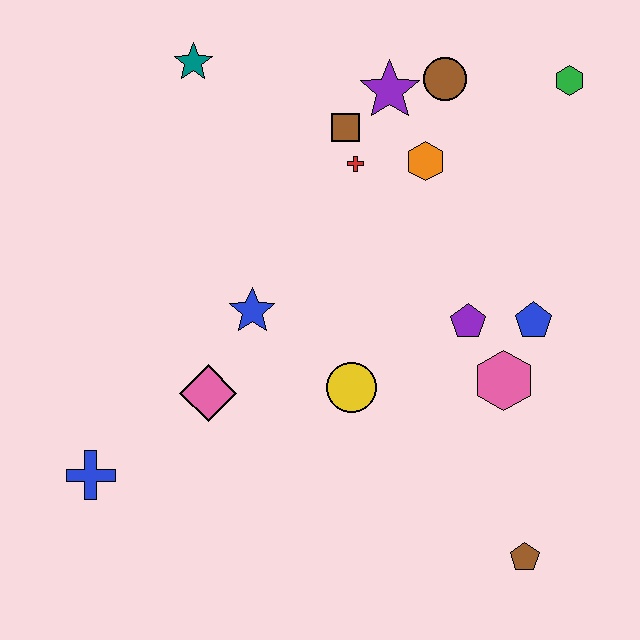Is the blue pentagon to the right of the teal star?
Yes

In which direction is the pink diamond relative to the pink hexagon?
The pink diamond is to the left of the pink hexagon.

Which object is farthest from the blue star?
The green hexagon is farthest from the blue star.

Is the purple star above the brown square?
Yes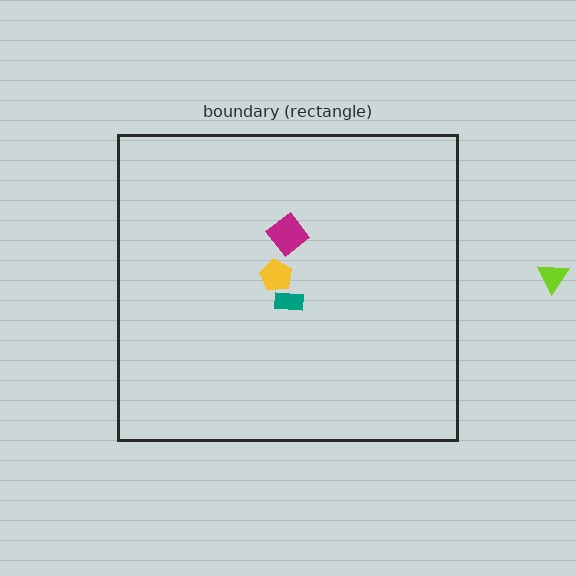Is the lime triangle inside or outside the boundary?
Outside.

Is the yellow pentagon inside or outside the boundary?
Inside.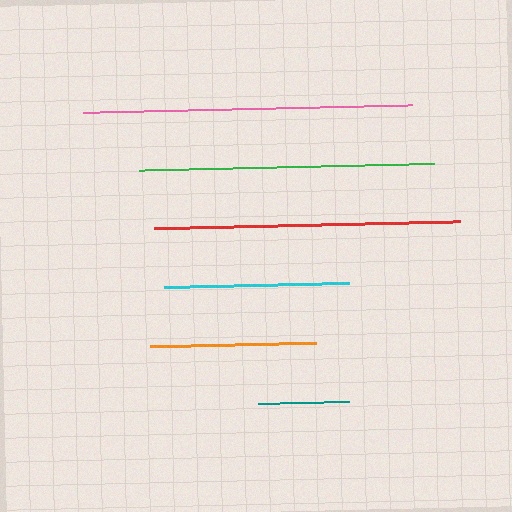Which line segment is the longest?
The pink line is the longest at approximately 329 pixels.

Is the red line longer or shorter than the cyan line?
The red line is longer than the cyan line.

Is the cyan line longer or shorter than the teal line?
The cyan line is longer than the teal line.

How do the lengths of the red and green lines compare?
The red and green lines are approximately the same length.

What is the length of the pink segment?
The pink segment is approximately 329 pixels long.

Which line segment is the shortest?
The teal line is the shortest at approximately 91 pixels.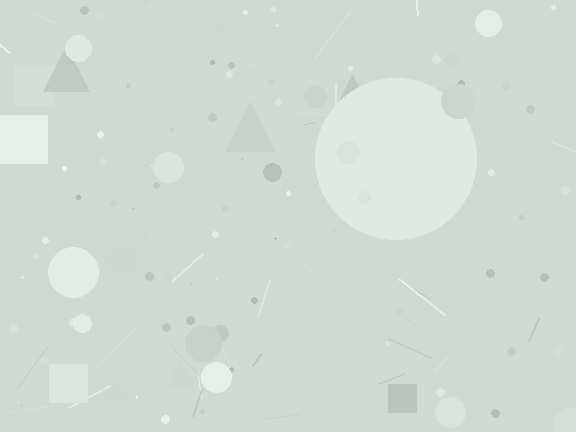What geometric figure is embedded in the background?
A circle is embedded in the background.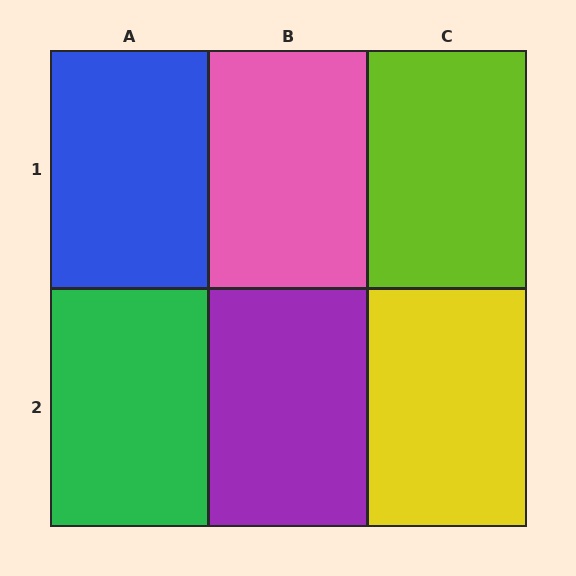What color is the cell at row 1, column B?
Pink.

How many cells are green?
1 cell is green.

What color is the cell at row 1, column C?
Lime.